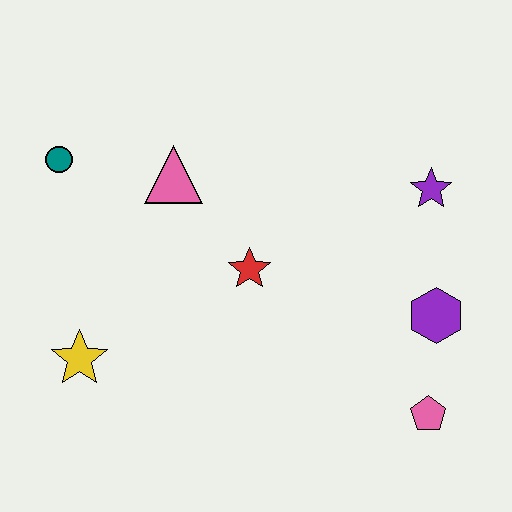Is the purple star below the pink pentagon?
No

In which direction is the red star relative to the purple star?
The red star is to the left of the purple star.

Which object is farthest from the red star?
The pink pentagon is farthest from the red star.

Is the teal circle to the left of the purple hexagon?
Yes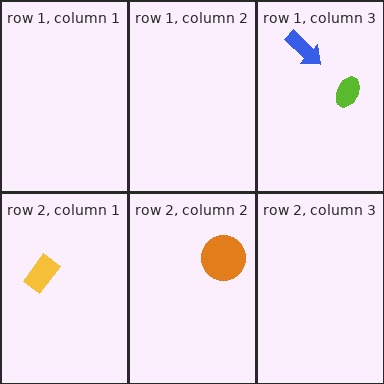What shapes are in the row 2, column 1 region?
The yellow rectangle.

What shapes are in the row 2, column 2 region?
The orange circle.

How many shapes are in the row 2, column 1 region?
1.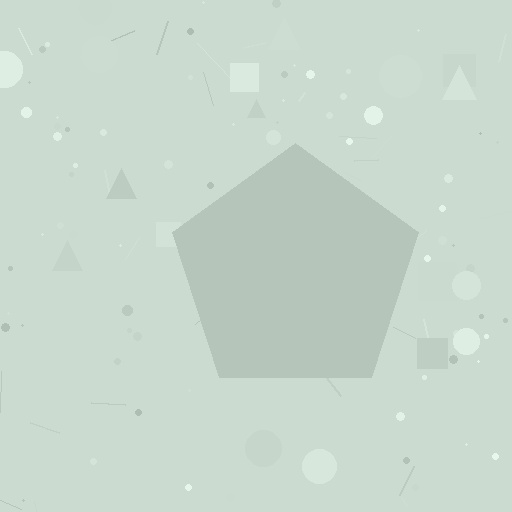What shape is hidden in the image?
A pentagon is hidden in the image.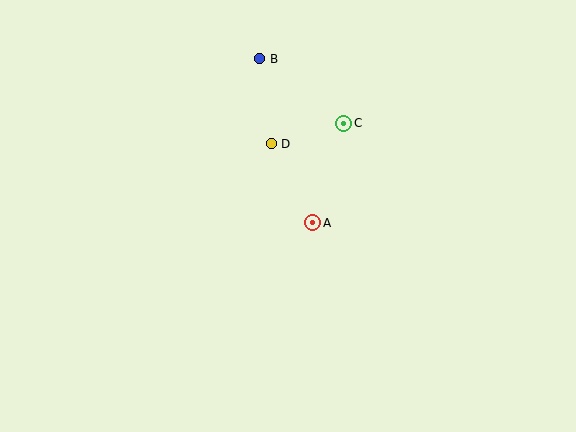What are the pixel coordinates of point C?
Point C is at (344, 123).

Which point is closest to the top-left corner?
Point B is closest to the top-left corner.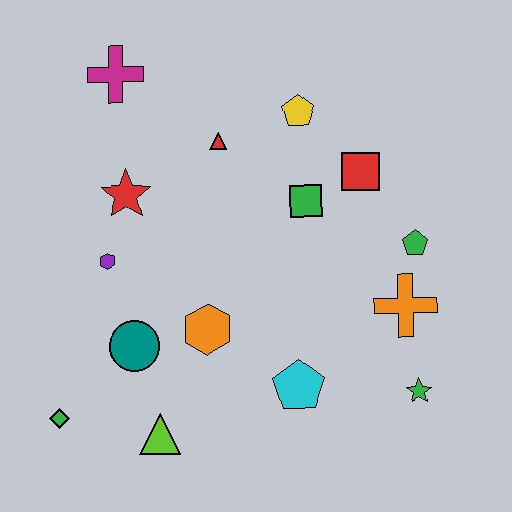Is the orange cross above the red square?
No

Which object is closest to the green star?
The orange cross is closest to the green star.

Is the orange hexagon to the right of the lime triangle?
Yes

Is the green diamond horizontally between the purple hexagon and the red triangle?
No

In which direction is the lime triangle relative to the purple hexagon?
The lime triangle is below the purple hexagon.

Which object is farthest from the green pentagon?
The green diamond is farthest from the green pentagon.